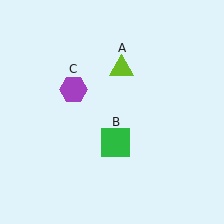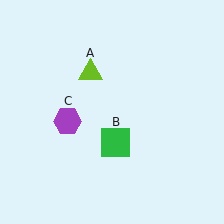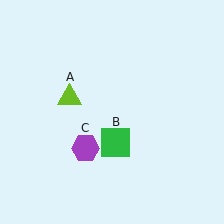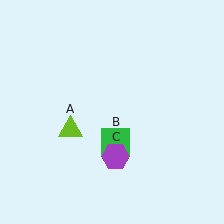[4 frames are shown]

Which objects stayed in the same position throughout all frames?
Green square (object B) remained stationary.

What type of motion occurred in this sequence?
The lime triangle (object A), purple hexagon (object C) rotated counterclockwise around the center of the scene.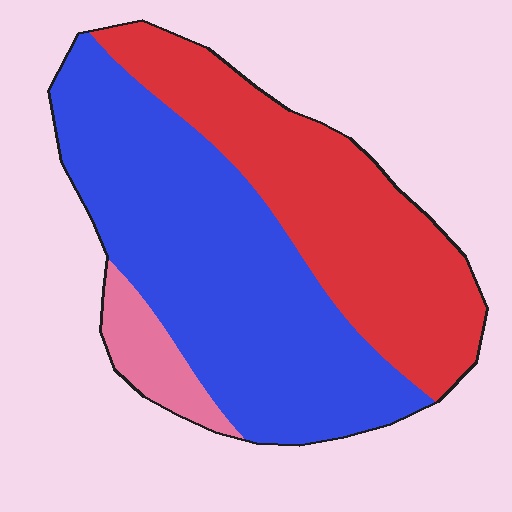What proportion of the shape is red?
Red covers 39% of the shape.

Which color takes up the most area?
Blue, at roughly 55%.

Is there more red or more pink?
Red.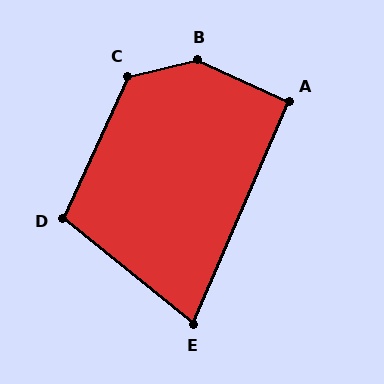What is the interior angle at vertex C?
Approximately 128 degrees (obtuse).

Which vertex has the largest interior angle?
B, at approximately 142 degrees.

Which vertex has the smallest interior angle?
E, at approximately 74 degrees.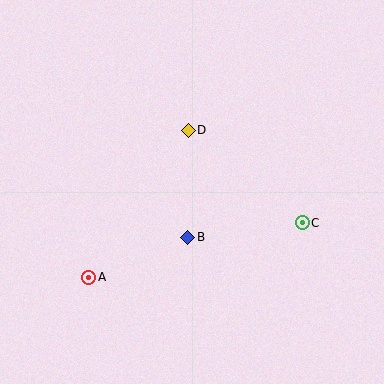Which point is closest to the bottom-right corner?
Point C is closest to the bottom-right corner.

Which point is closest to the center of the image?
Point B at (188, 237) is closest to the center.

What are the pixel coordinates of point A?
Point A is at (89, 277).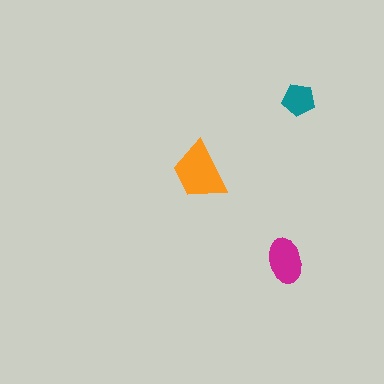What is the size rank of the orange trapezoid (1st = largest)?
1st.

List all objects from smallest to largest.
The teal pentagon, the magenta ellipse, the orange trapezoid.